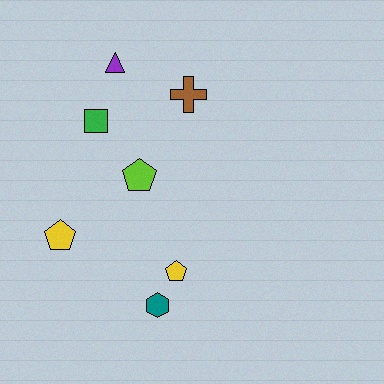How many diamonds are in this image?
There are no diamonds.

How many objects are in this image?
There are 7 objects.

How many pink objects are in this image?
There are no pink objects.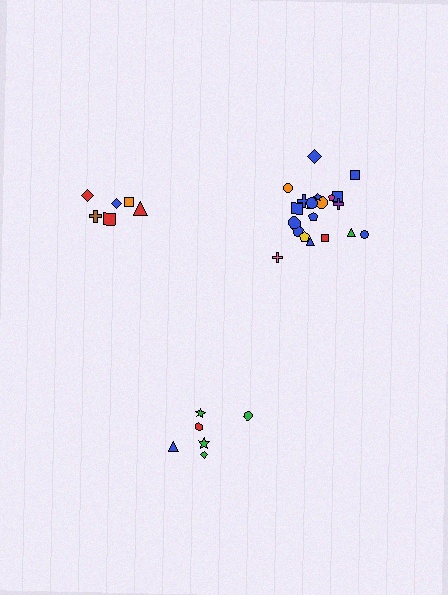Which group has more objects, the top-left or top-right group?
The top-right group.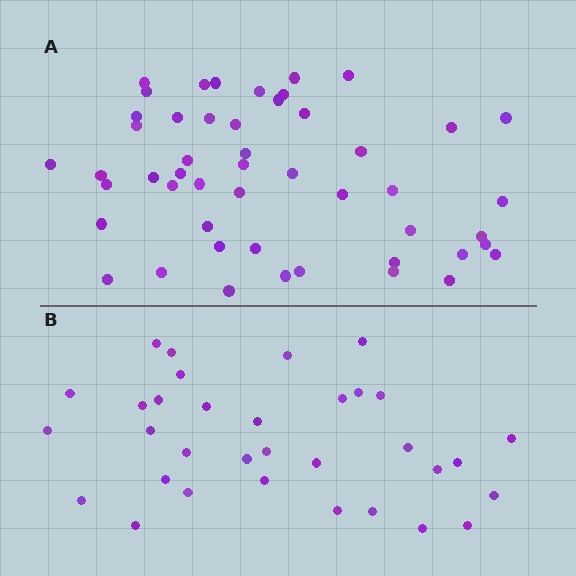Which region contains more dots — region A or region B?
Region A (the top region) has more dots.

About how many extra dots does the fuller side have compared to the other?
Region A has approximately 15 more dots than region B.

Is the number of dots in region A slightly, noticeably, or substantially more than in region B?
Region A has substantially more. The ratio is roughly 1.5 to 1.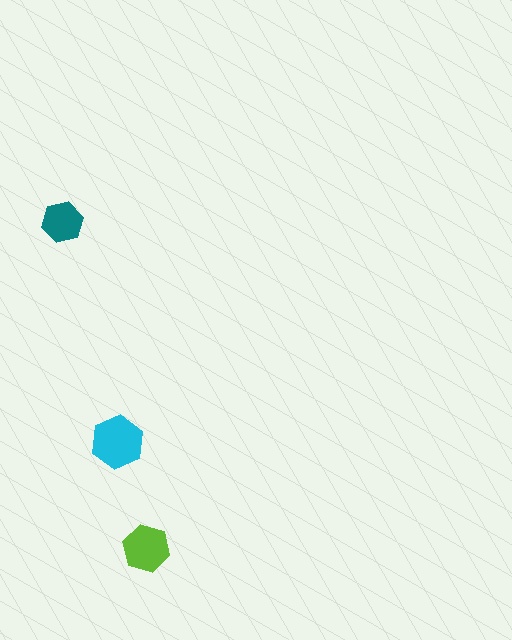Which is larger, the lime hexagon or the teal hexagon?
The lime one.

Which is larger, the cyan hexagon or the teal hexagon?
The cyan one.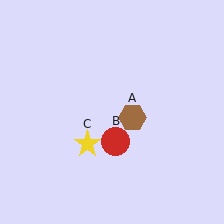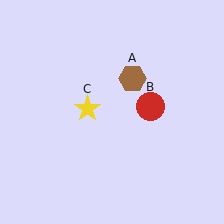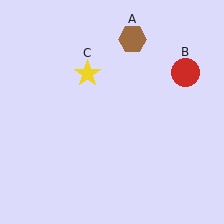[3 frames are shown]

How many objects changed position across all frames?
3 objects changed position: brown hexagon (object A), red circle (object B), yellow star (object C).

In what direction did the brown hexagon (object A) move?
The brown hexagon (object A) moved up.